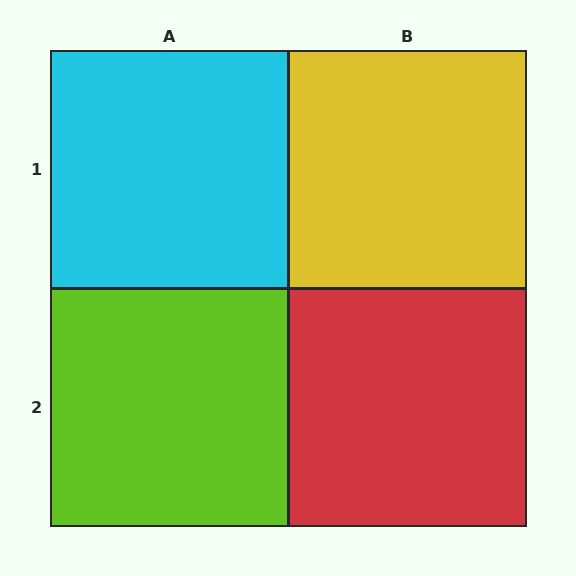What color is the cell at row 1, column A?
Cyan.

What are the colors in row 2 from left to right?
Lime, red.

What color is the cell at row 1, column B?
Yellow.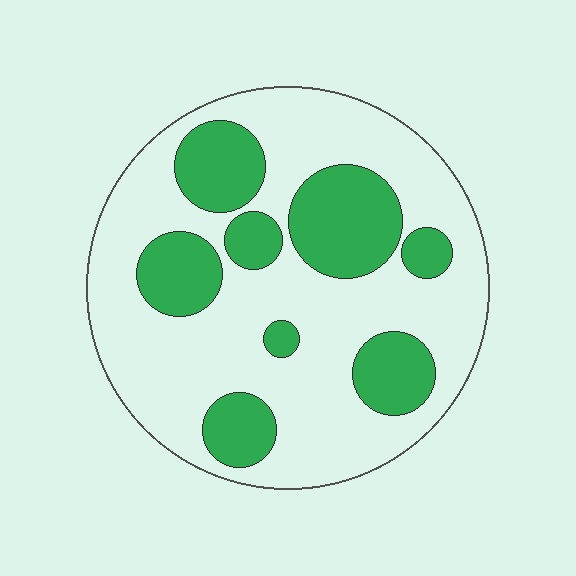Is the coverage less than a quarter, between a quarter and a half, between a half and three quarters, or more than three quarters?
Between a quarter and a half.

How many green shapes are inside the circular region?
8.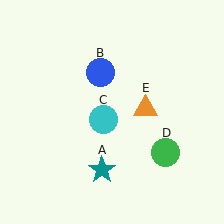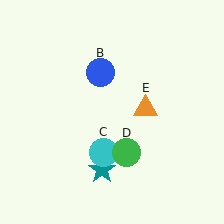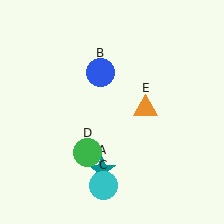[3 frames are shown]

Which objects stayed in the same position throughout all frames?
Teal star (object A) and blue circle (object B) and orange triangle (object E) remained stationary.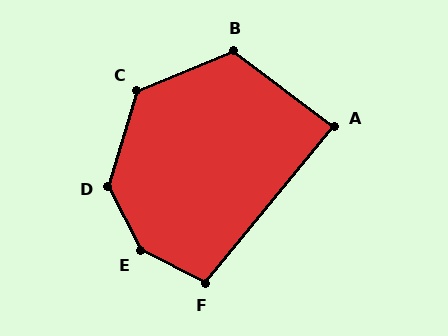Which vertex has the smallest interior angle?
A, at approximately 88 degrees.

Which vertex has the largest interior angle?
E, at approximately 144 degrees.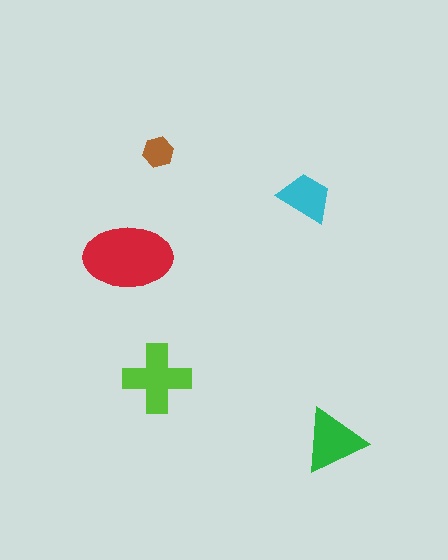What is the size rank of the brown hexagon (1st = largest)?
5th.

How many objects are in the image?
There are 5 objects in the image.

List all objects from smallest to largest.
The brown hexagon, the cyan trapezoid, the green triangle, the lime cross, the red ellipse.